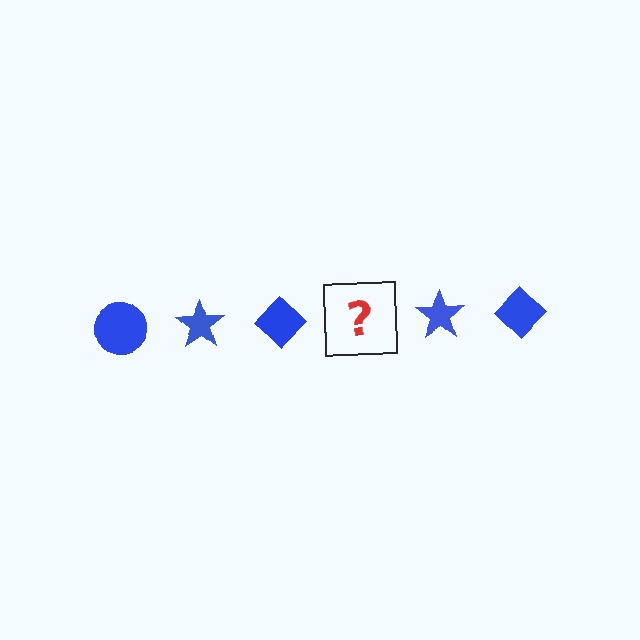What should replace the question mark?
The question mark should be replaced with a blue circle.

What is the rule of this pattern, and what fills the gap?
The rule is that the pattern cycles through circle, star, diamond shapes in blue. The gap should be filled with a blue circle.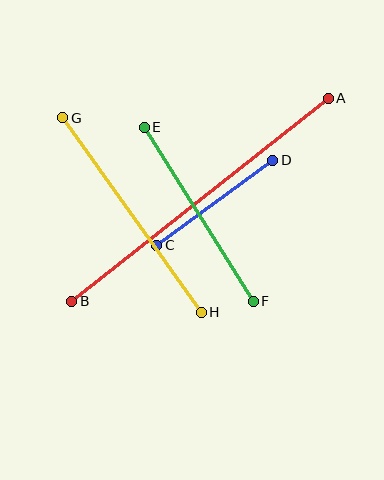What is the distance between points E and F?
The distance is approximately 205 pixels.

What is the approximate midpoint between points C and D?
The midpoint is at approximately (215, 203) pixels.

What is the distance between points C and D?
The distance is approximately 144 pixels.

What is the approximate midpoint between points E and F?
The midpoint is at approximately (199, 214) pixels.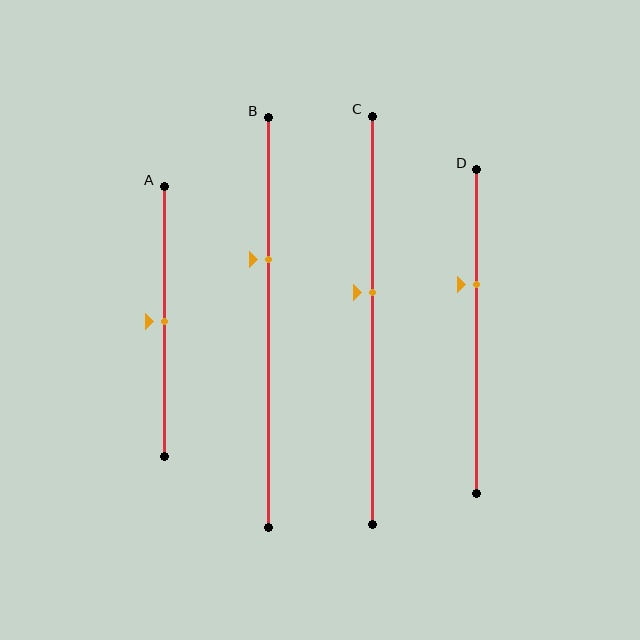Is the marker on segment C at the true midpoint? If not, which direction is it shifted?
No, the marker on segment C is shifted upward by about 7% of the segment length.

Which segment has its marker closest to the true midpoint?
Segment A has its marker closest to the true midpoint.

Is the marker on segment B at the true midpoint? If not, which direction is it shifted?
No, the marker on segment B is shifted upward by about 15% of the segment length.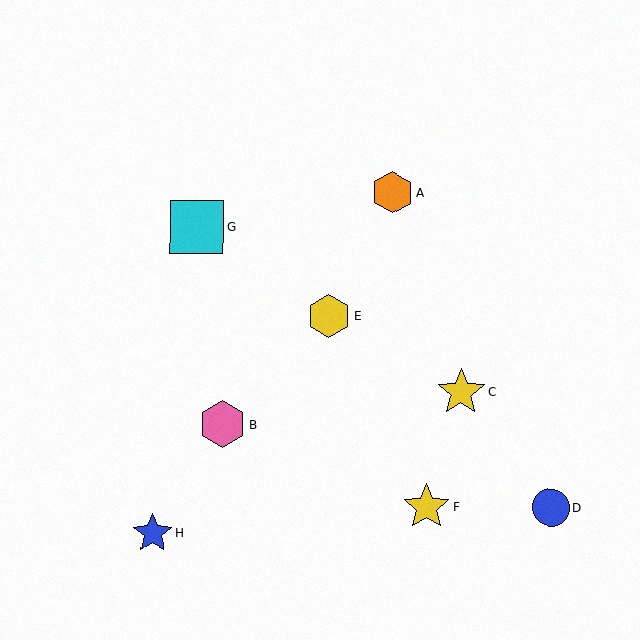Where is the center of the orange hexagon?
The center of the orange hexagon is at (392, 192).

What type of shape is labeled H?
Shape H is a blue star.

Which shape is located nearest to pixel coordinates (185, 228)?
The cyan square (labeled G) at (197, 227) is nearest to that location.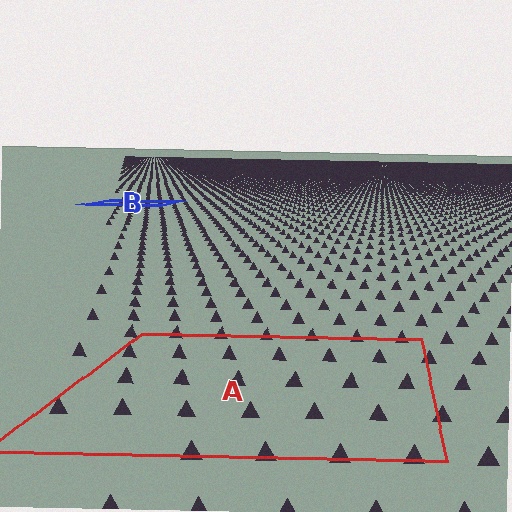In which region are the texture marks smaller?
The texture marks are smaller in region B, because it is farther away.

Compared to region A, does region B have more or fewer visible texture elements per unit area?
Region B has more texture elements per unit area — they are packed more densely because it is farther away.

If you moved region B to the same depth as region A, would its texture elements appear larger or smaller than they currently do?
They would appear larger. At a closer depth, the same texture elements are projected at a bigger on-screen size.